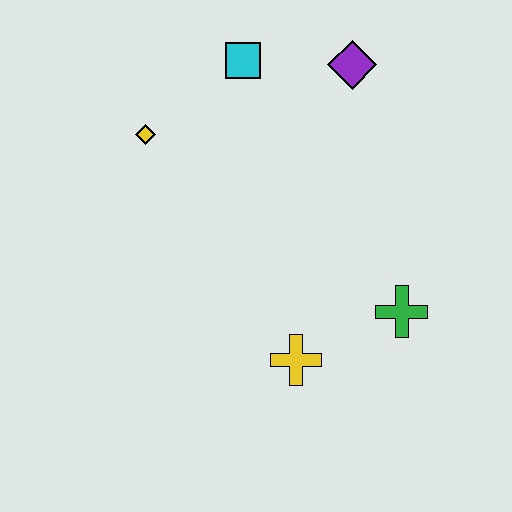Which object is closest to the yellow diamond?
The cyan square is closest to the yellow diamond.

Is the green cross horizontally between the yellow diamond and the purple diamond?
No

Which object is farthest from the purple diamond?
The yellow cross is farthest from the purple diamond.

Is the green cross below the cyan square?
Yes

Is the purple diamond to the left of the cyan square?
No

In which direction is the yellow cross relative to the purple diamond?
The yellow cross is below the purple diamond.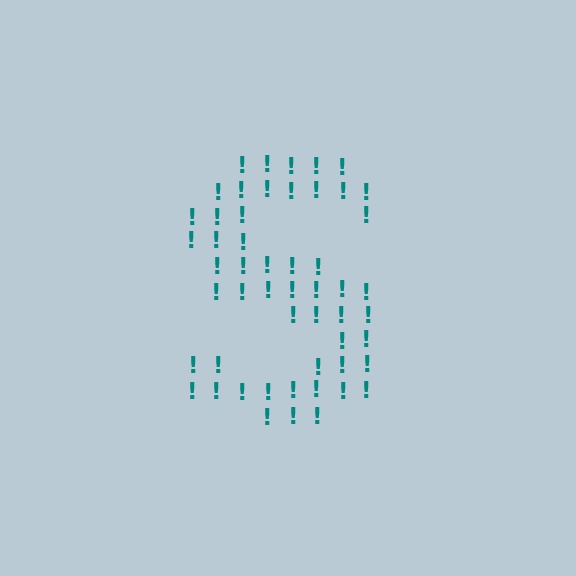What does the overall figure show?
The overall figure shows the letter S.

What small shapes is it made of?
It is made of small exclamation marks.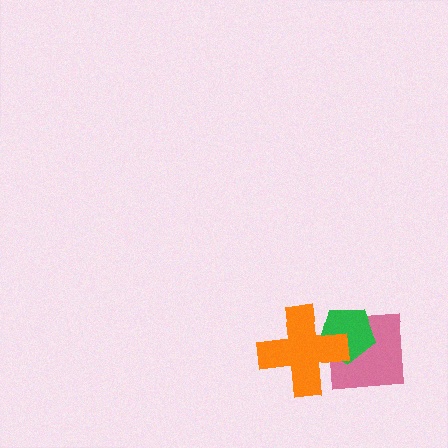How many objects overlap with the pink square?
2 objects overlap with the pink square.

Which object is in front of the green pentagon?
The orange cross is in front of the green pentagon.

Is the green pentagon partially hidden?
Yes, it is partially covered by another shape.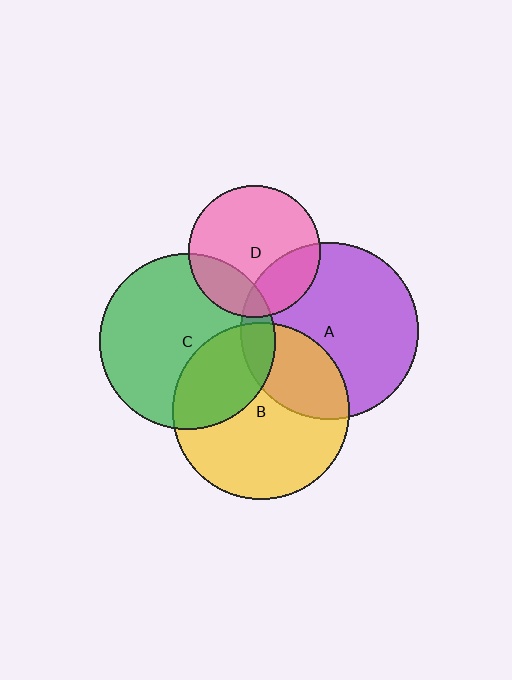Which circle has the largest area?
Circle A (purple).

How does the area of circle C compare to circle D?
Approximately 1.8 times.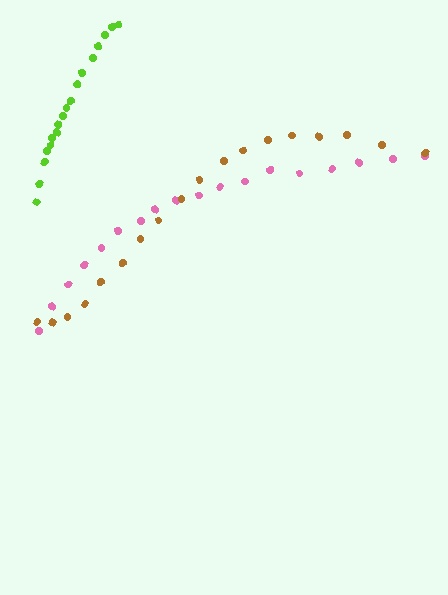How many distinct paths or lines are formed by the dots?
There are 3 distinct paths.